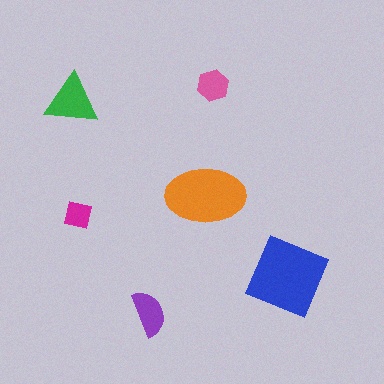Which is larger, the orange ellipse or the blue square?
The blue square.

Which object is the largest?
The blue square.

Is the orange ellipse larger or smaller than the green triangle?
Larger.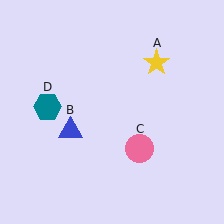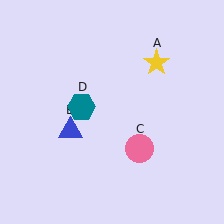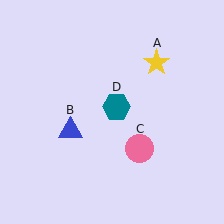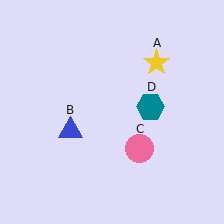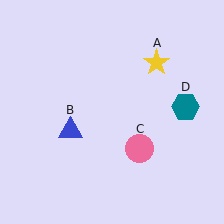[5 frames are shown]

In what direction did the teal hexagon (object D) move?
The teal hexagon (object D) moved right.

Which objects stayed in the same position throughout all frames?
Yellow star (object A) and blue triangle (object B) and pink circle (object C) remained stationary.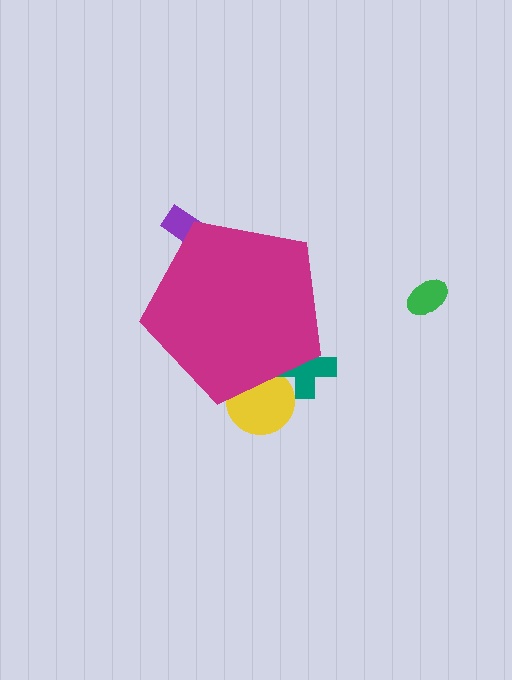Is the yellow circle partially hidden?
Yes, the yellow circle is partially hidden behind the magenta pentagon.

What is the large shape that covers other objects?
A magenta pentagon.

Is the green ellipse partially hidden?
No, the green ellipse is fully visible.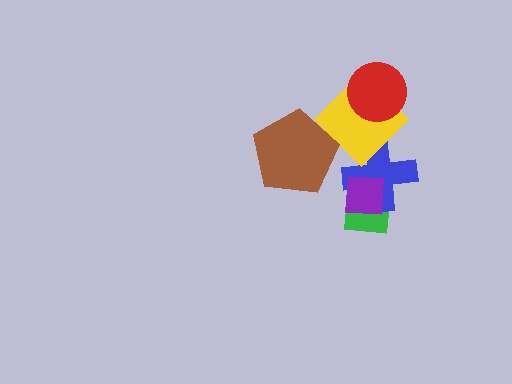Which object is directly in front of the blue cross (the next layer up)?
The yellow diamond is directly in front of the blue cross.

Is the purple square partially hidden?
No, no other shape covers it.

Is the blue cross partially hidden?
Yes, it is partially covered by another shape.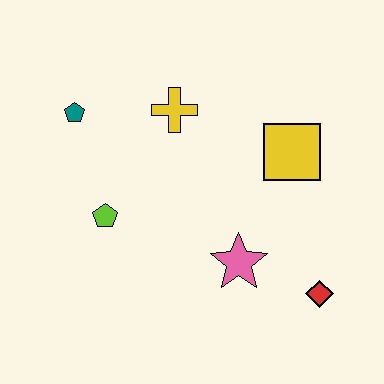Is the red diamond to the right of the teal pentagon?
Yes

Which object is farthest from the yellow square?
The teal pentagon is farthest from the yellow square.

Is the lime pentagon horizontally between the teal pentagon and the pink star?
Yes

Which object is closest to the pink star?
The red diamond is closest to the pink star.